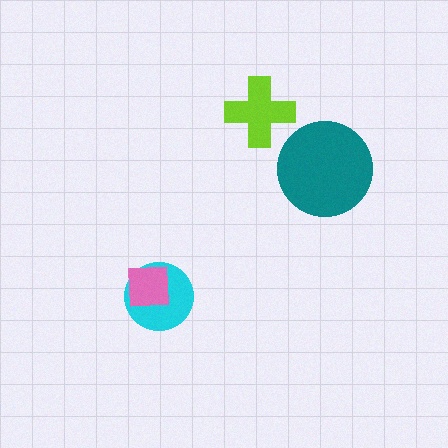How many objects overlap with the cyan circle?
1 object overlaps with the cyan circle.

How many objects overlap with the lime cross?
0 objects overlap with the lime cross.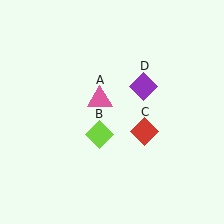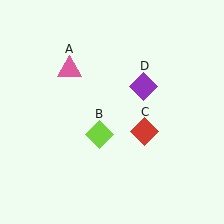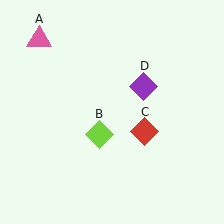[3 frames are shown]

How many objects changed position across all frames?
1 object changed position: pink triangle (object A).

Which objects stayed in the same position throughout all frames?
Lime diamond (object B) and red diamond (object C) and purple diamond (object D) remained stationary.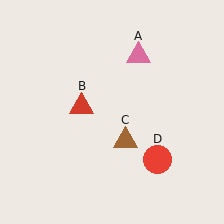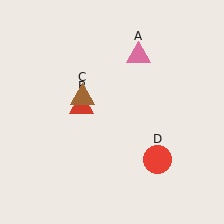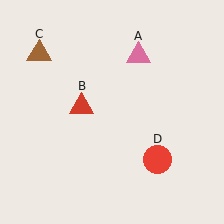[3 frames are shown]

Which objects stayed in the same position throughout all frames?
Pink triangle (object A) and red triangle (object B) and red circle (object D) remained stationary.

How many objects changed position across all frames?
1 object changed position: brown triangle (object C).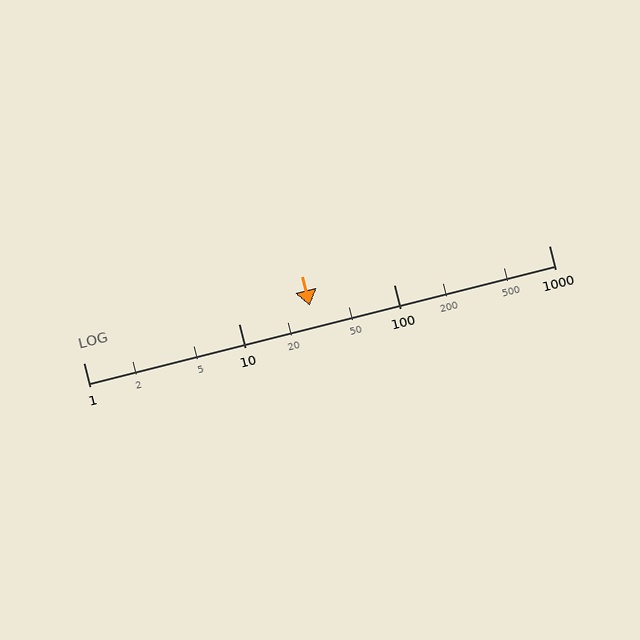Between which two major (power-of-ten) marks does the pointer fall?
The pointer is between 10 and 100.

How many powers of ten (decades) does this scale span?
The scale spans 3 decades, from 1 to 1000.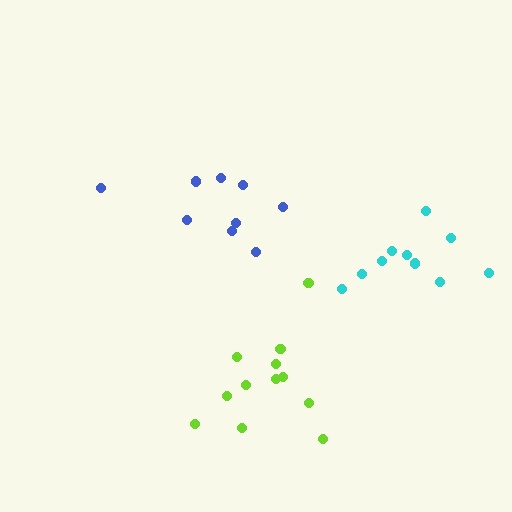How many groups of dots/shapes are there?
There are 3 groups.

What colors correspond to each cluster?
The clusters are colored: lime, cyan, blue.